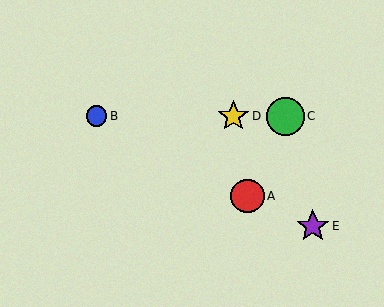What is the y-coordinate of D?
Object D is at y≈116.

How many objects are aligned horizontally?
3 objects (B, C, D) are aligned horizontally.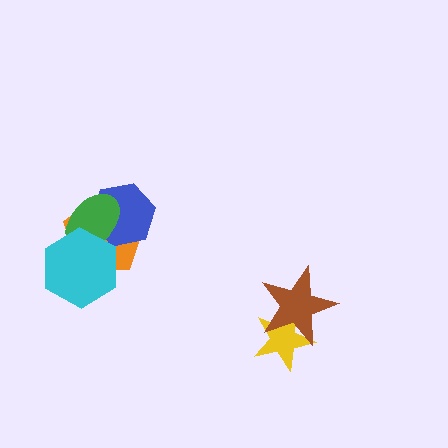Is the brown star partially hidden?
No, no other shape covers it.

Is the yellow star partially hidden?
Yes, it is partially covered by another shape.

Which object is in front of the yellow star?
The brown star is in front of the yellow star.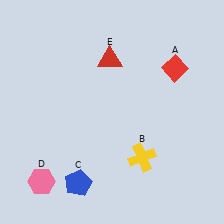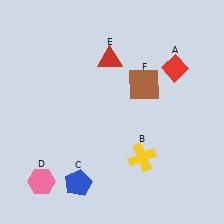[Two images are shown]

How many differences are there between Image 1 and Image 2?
There is 1 difference between the two images.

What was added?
A brown square (F) was added in Image 2.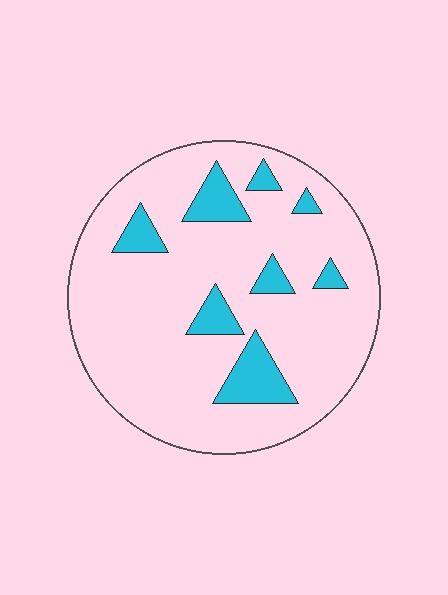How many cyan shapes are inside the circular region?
8.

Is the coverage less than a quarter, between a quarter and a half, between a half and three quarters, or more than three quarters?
Less than a quarter.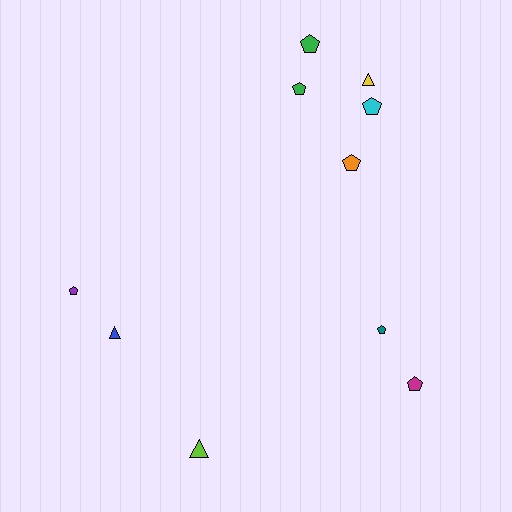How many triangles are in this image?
There are 3 triangles.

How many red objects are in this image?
There are no red objects.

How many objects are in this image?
There are 10 objects.